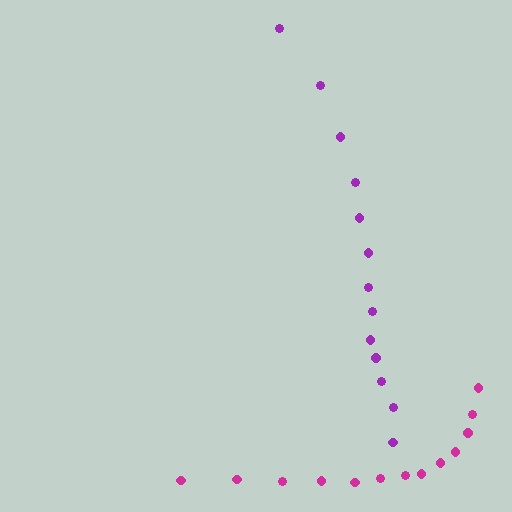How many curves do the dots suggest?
There are 2 distinct paths.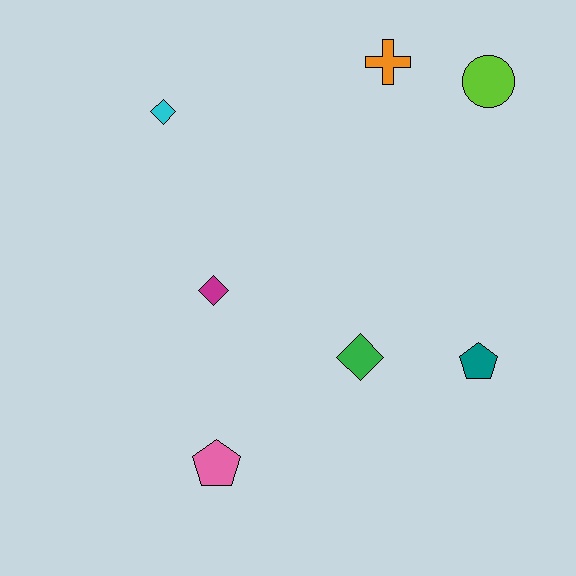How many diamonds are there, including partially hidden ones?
There are 3 diamonds.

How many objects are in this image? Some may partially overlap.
There are 7 objects.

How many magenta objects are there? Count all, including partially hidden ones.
There is 1 magenta object.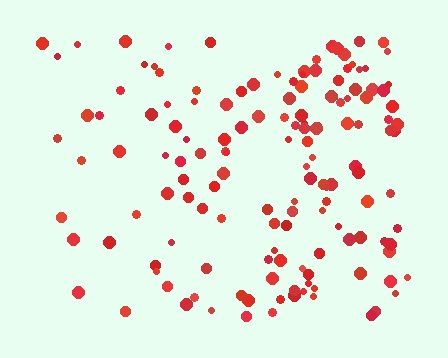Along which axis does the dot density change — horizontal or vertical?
Horizontal.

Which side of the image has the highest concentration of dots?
The right.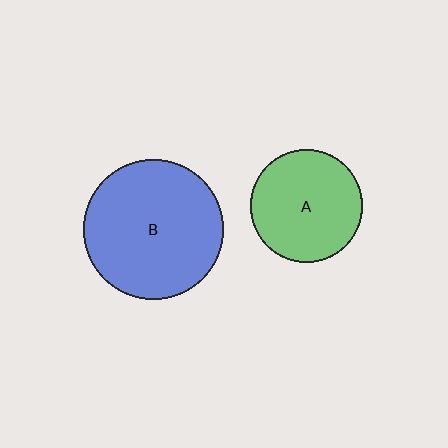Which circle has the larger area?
Circle B (blue).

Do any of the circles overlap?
No, none of the circles overlap.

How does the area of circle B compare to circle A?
Approximately 1.6 times.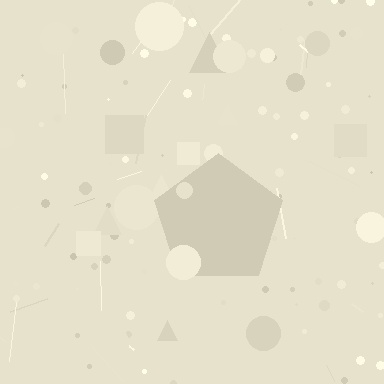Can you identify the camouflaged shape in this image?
The camouflaged shape is a pentagon.